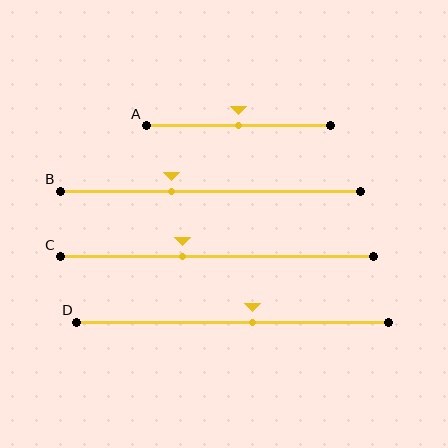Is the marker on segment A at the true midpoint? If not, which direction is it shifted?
Yes, the marker on segment A is at the true midpoint.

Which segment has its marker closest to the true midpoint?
Segment A has its marker closest to the true midpoint.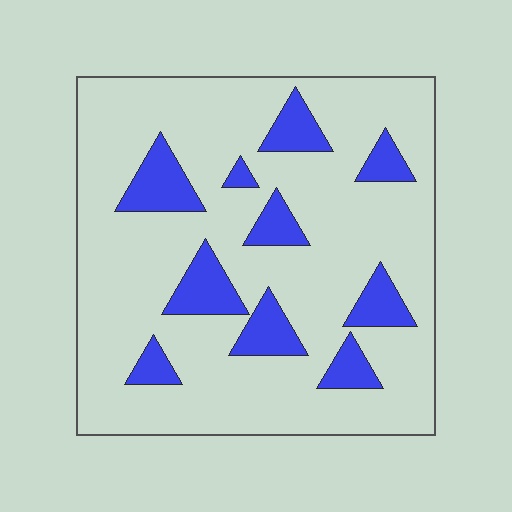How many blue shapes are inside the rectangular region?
10.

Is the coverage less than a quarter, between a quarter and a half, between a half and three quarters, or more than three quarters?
Less than a quarter.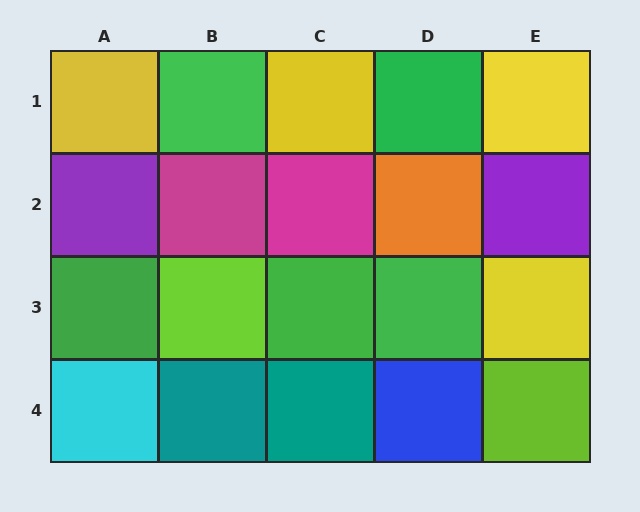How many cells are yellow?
4 cells are yellow.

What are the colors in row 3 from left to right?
Green, lime, green, green, yellow.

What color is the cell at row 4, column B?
Teal.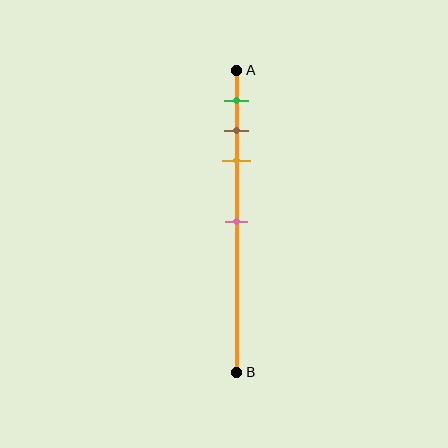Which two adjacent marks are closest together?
The brown and orange marks are the closest adjacent pair.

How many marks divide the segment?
There are 4 marks dividing the segment.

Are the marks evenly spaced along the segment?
No, the marks are not evenly spaced.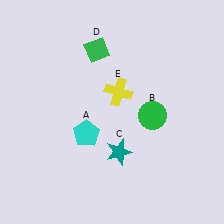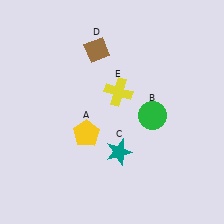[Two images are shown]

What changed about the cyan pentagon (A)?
In Image 1, A is cyan. In Image 2, it changed to yellow.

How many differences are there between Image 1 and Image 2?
There are 2 differences between the two images.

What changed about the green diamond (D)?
In Image 1, D is green. In Image 2, it changed to brown.